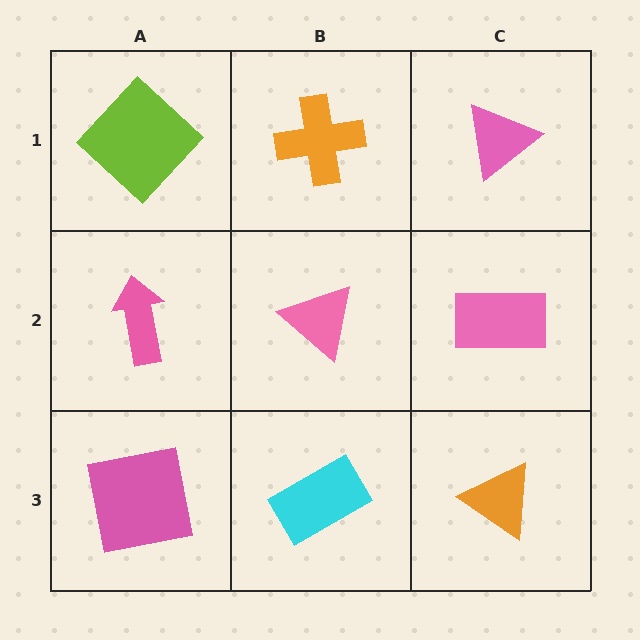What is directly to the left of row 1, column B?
A lime diamond.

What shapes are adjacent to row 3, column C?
A pink rectangle (row 2, column C), a cyan rectangle (row 3, column B).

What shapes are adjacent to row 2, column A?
A lime diamond (row 1, column A), a pink square (row 3, column A), a pink triangle (row 2, column B).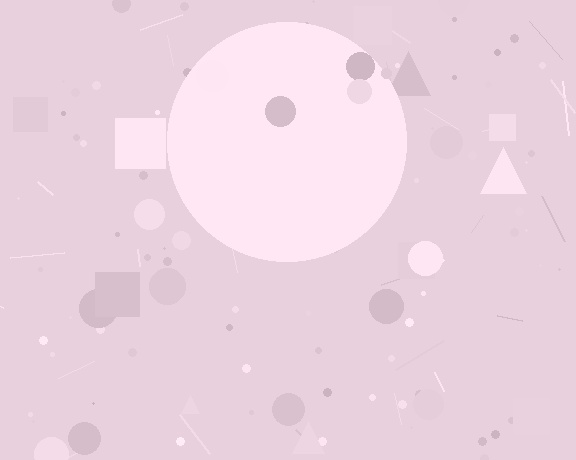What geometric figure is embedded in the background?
A circle is embedded in the background.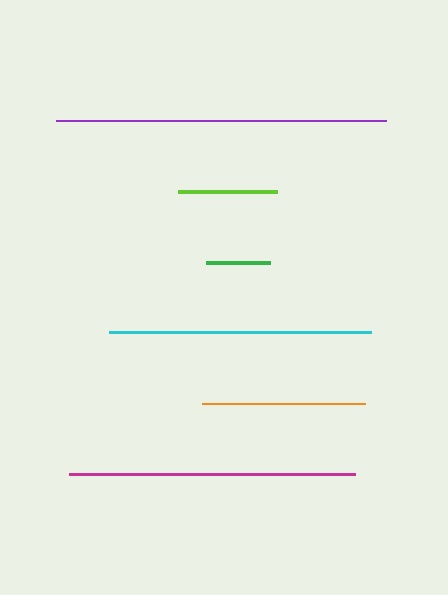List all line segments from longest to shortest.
From longest to shortest: purple, magenta, cyan, orange, lime, green.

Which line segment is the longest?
The purple line is the longest at approximately 330 pixels.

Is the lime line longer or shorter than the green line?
The lime line is longer than the green line.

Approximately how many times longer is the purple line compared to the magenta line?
The purple line is approximately 1.2 times the length of the magenta line.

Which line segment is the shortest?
The green line is the shortest at approximately 63 pixels.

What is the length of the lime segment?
The lime segment is approximately 98 pixels long.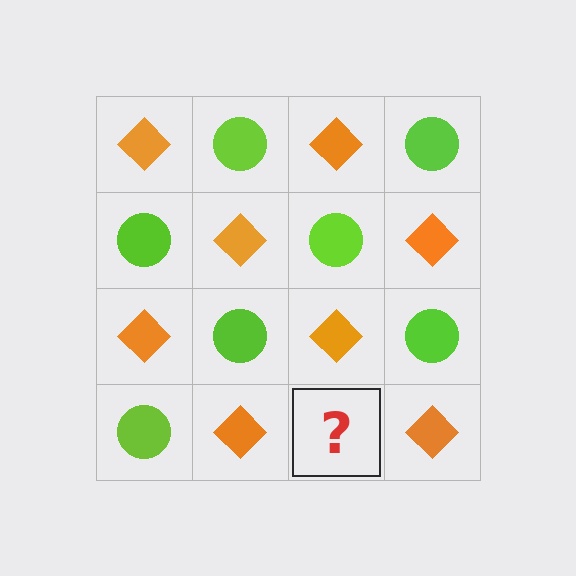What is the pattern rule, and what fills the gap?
The rule is that it alternates orange diamond and lime circle in a checkerboard pattern. The gap should be filled with a lime circle.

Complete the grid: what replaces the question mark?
The question mark should be replaced with a lime circle.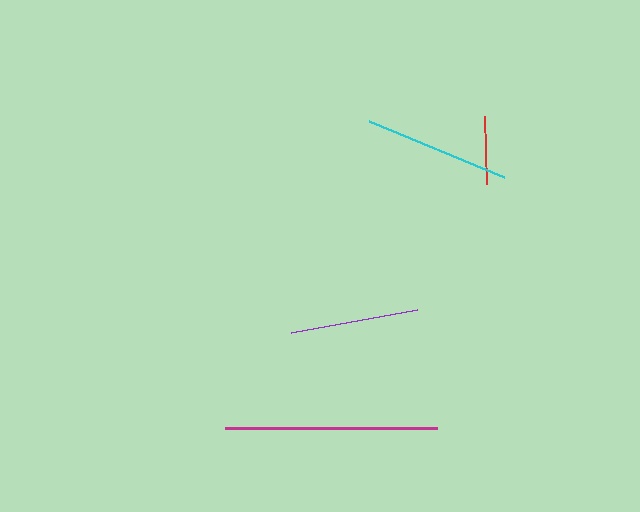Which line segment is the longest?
The magenta line is the longest at approximately 212 pixels.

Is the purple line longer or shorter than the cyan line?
The cyan line is longer than the purple line.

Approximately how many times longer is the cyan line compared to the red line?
The cyan line is approximately 2.2 times the length of the red line.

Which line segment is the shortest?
The red line is the shortest at approximately 67 pixels.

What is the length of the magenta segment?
The magenta segment is approximately 212 pixels long.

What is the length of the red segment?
The red segment is approximately 67 pixels long.